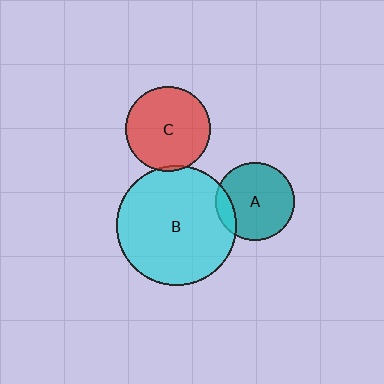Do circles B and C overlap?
Yes.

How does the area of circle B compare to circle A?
Approximately 2.3 times.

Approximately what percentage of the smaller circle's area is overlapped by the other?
Approximately 5%.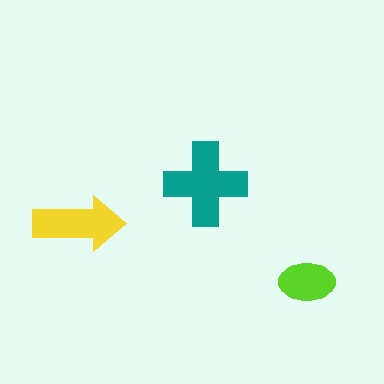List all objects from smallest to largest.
The lime ellipse, the yellow arrow, the teal cross.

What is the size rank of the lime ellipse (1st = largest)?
3rd.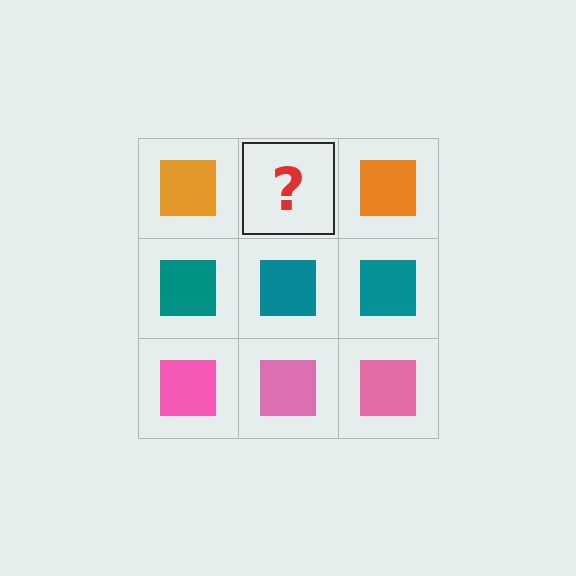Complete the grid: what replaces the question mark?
The question mark should be replaced with an orange square.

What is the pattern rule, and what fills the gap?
The rule is that each row has a consistent color. The gap should be filled with an orange square.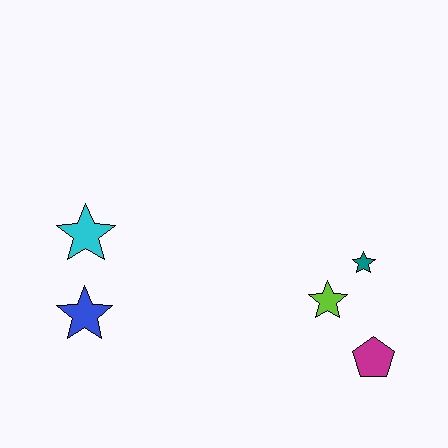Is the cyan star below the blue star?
No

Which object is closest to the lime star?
The teal star is closest to the lime star.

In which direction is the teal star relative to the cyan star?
The teal star is to the right of the cyan star.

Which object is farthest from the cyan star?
The magenta pentagon is farthest from the cyan star.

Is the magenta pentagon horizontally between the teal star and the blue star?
No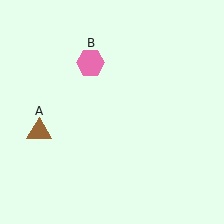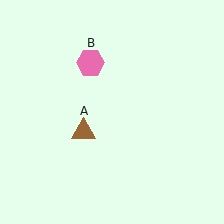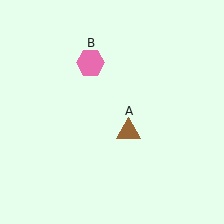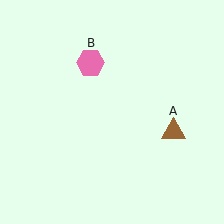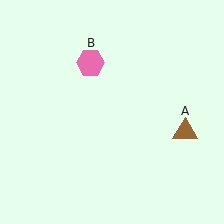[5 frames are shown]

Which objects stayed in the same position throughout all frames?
Pink hexagon (object B) remained stationary.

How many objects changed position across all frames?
1 object changed position: brown triangle (object A).